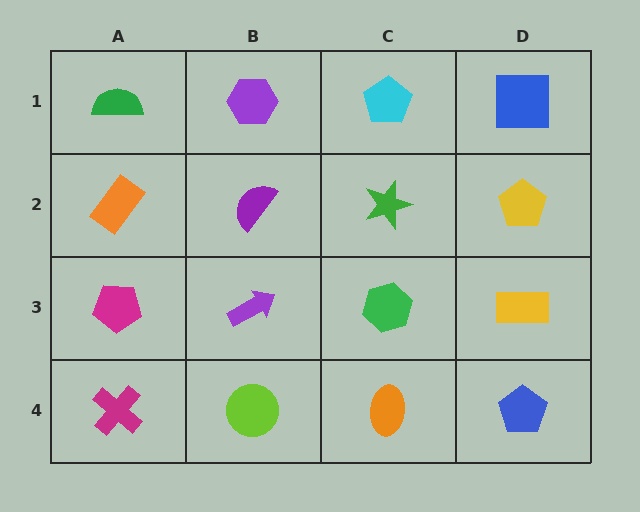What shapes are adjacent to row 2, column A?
A green semicircle (row 1, column A), a magenta pentagon (row 3, column A), a purple semicircle (row 2, column B).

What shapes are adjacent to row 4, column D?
A yellow rectangle (row 3, column D), an orange ellipse (row 4, column C).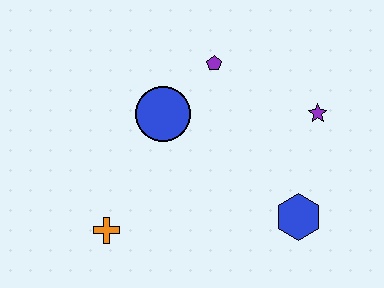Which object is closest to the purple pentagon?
The blue circle is closest to the purple pentagon.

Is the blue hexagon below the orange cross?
No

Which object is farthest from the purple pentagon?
The orange cross is farthest from the purple pentagon.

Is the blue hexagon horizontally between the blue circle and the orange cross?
No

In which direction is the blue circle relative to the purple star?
The blue circle is to the left of the purple star.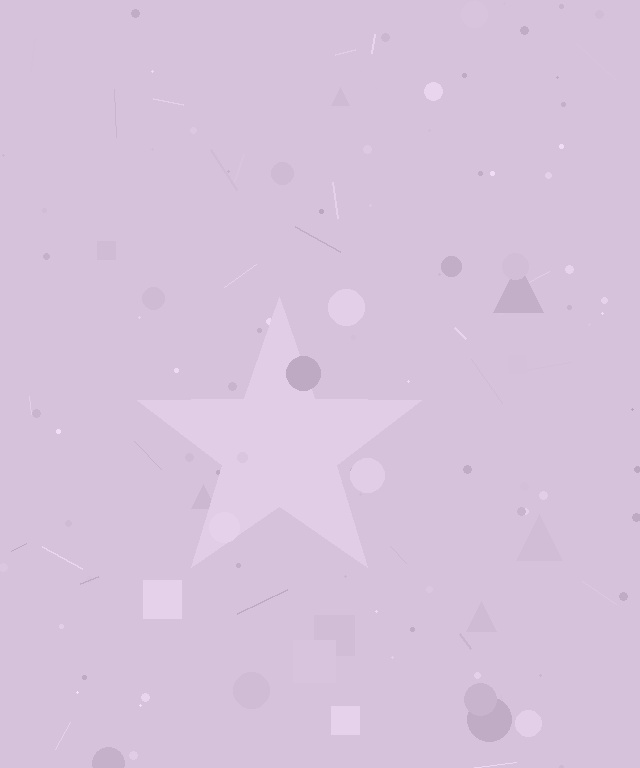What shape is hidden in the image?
A star is hidden in the image.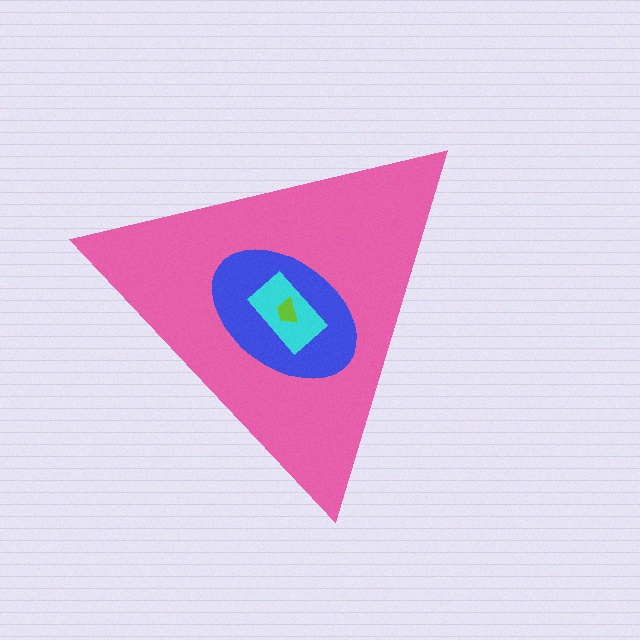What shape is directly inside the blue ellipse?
The cyan rectangle.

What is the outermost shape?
The pink triangle.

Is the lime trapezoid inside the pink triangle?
Yes.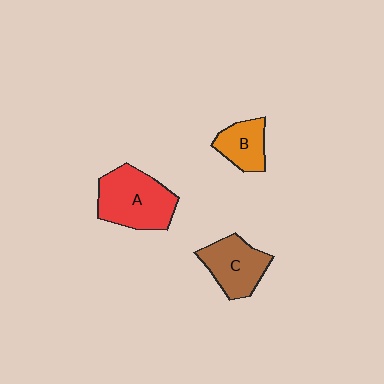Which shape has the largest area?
Shape A (red).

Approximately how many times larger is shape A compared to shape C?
Approximately 1.4 times.